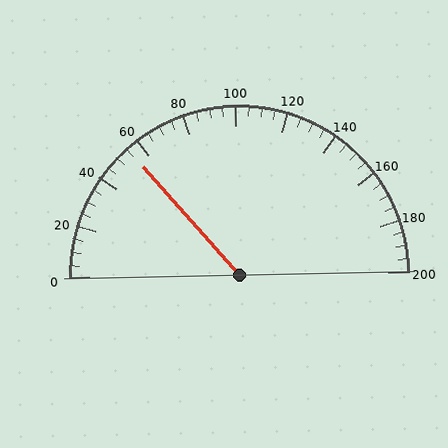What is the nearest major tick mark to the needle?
The nearest major tick mark is 60.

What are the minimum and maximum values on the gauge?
The gauge ranges from 0 to 200.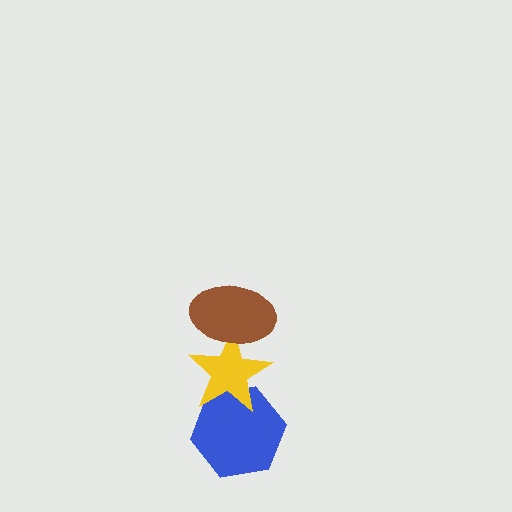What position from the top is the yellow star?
The yellow star is 2nd from the top.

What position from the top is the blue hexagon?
The blue hexagon is 3rd from the top.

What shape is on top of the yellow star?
The brown ellipse is on top of the yellow star.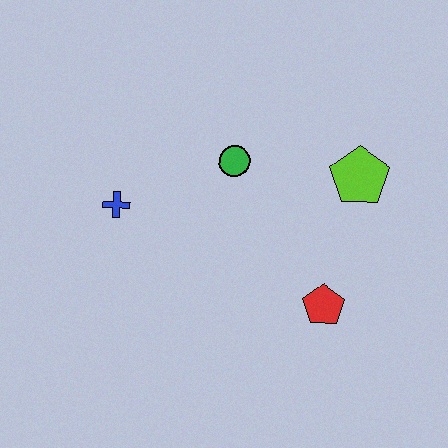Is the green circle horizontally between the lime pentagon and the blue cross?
Yes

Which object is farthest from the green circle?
The red pentagon is farthest from the green circle.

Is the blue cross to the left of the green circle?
Yes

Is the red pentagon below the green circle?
Yes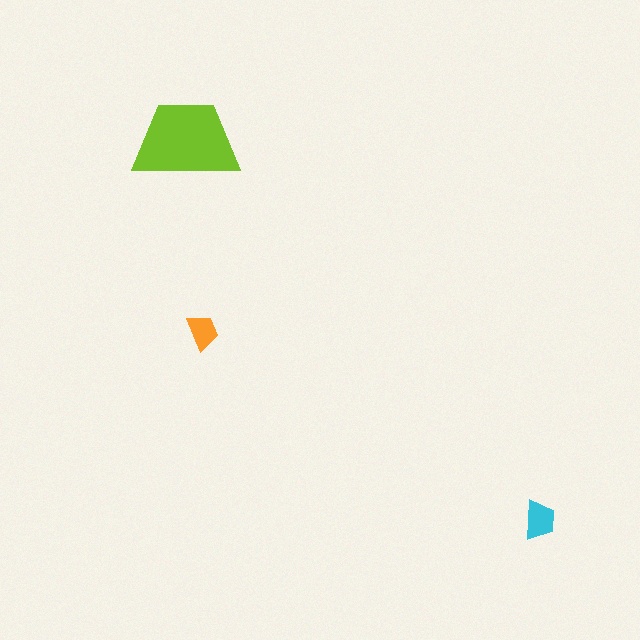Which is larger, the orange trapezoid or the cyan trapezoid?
The cyan one.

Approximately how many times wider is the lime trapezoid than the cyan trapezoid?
About 2.5 times wider.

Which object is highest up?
The lime trapezoid is topmost.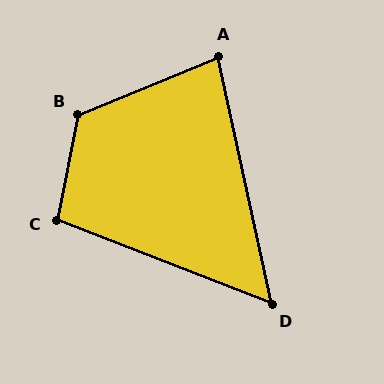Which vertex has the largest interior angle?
B, at approximately 123 degrees.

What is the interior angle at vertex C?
Approximately 100 degrees (obtuse).